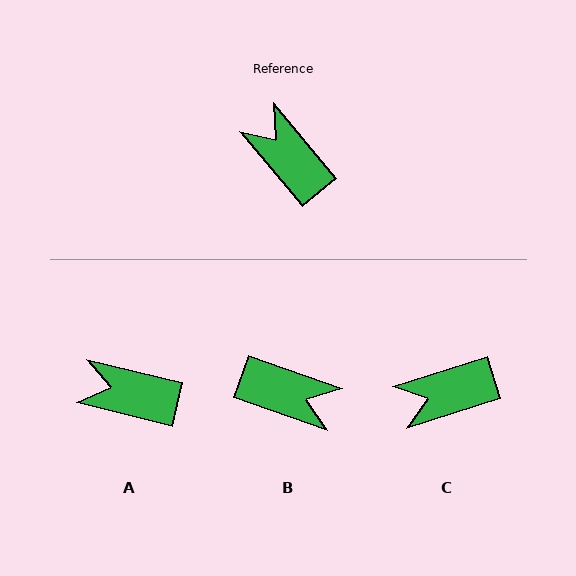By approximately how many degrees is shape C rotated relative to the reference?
Approximately 68 degrees counter-clockwise.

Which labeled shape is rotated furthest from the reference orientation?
B, about 149 degrees away.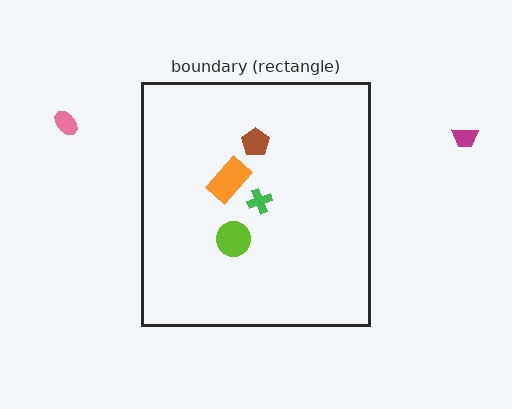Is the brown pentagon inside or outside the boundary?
Inside.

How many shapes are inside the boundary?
4 inside, 2 outside.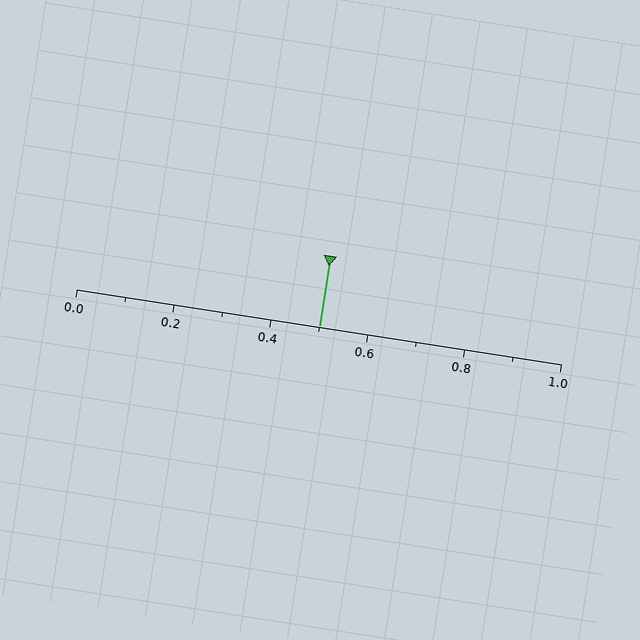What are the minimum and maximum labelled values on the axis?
The axis runs from 0.0 to 1.0.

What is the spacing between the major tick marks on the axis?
The major ticks are spaced 0.2 apart.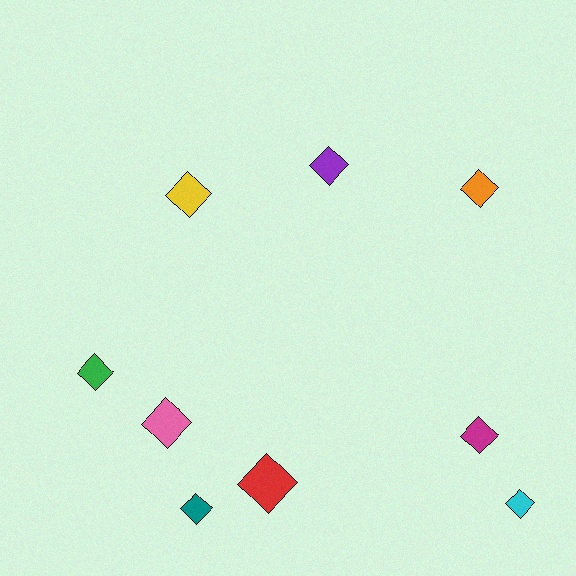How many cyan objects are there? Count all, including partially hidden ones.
There is 1 cyan object.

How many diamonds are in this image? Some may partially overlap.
There are 9 diamonds.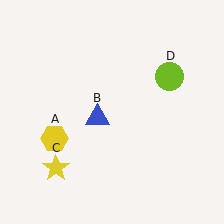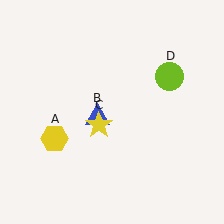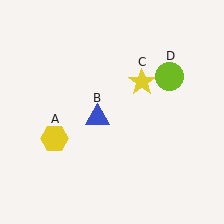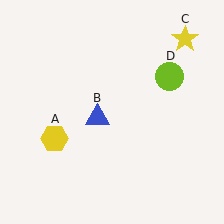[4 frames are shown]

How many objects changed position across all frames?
1 object changed position: yellow star (object C).